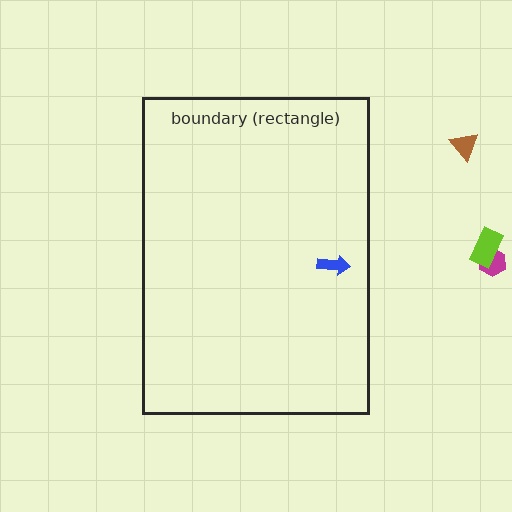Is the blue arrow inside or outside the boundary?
Inside.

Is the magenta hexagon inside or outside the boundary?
Outside.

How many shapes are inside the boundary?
1 inside, 3 outside.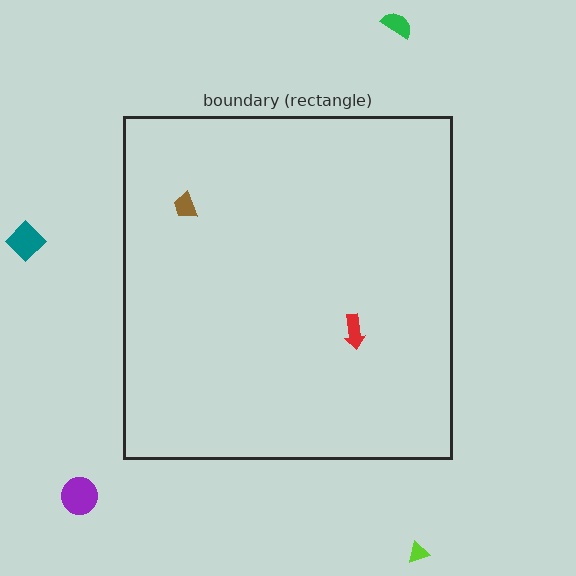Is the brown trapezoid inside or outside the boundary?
Inside.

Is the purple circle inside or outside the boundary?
Outside.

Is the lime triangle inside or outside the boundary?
Outside.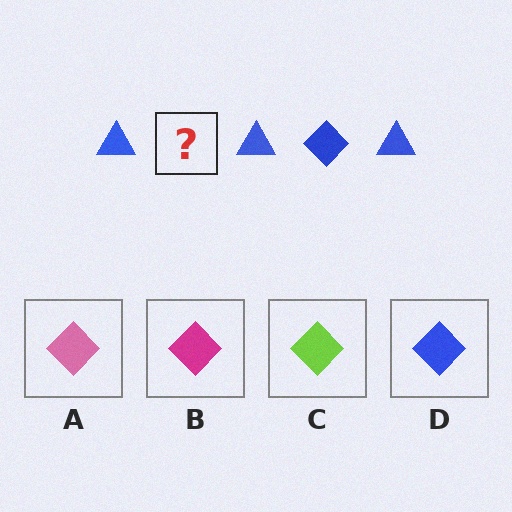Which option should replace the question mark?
Option D.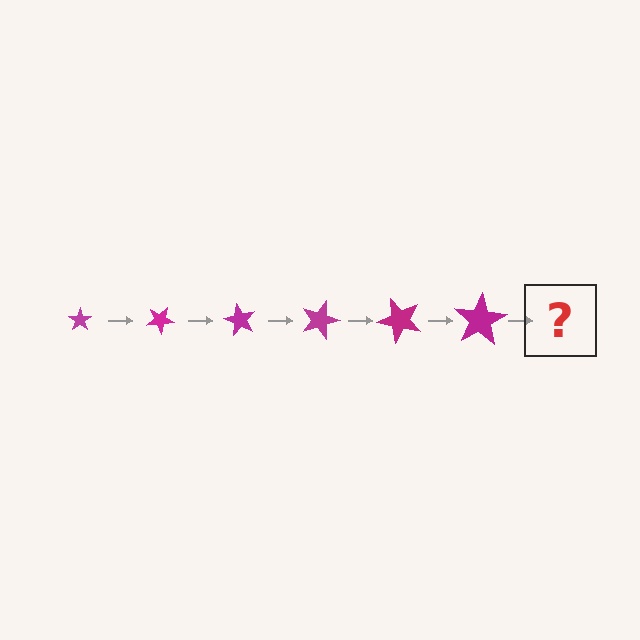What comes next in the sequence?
The next element should be a star, larger than the previous one and rotated 180 degrees from the start.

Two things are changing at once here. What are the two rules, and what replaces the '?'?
The two rules are that the star grows larger each step and it rotates 30 degrees each step. The '?' should be a star, larger than the previous one and rotated 180 degrees from the start.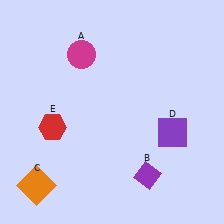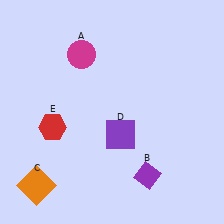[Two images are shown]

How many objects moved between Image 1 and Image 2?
1 object moved between the two images.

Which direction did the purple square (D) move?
The purple square (D) moved left.